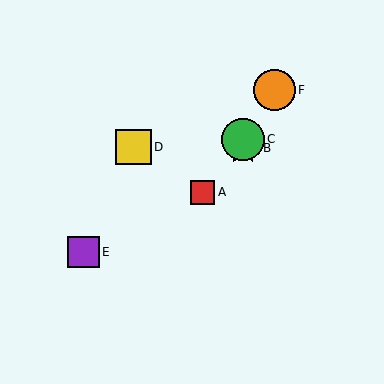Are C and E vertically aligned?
No, C is at x≈243 and E is at x≈84.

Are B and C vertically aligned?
Yes, both are at x≈243.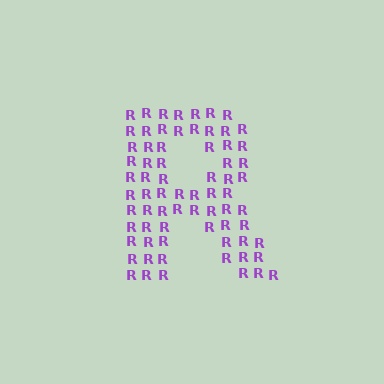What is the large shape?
The large shape is the letter R.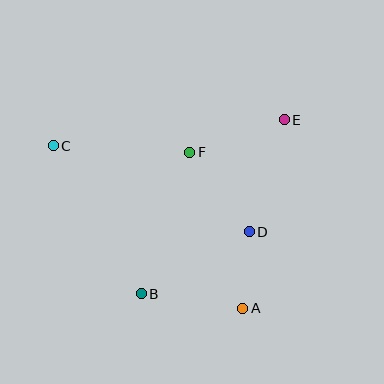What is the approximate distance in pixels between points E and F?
The distance between E and F is approximately 100 pixels.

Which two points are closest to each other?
Points A and D are closest to each other.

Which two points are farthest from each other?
Points A and C are farthest from each other.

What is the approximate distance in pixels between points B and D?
The distance between B and D is approximately 125 pixels.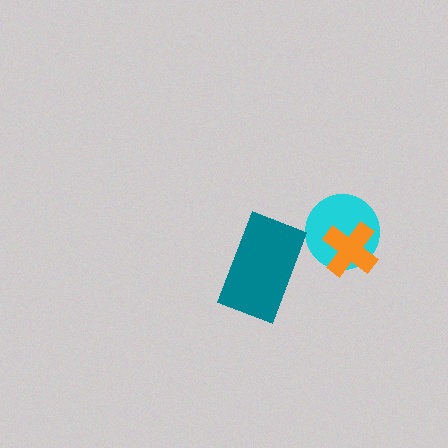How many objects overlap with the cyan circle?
1 object overlaps with the cyan circle.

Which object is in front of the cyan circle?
The orange cross is in front of the cyan circle.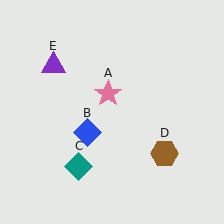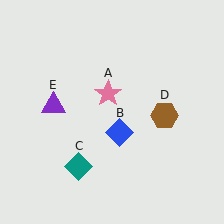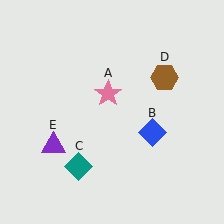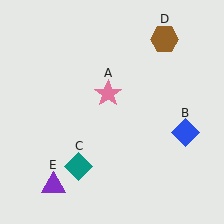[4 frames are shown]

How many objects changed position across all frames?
3 objects changed position: blue diamond (object B), brown hexagon (object D), purple triangle (object E).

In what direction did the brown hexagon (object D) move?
The brown hexagon (object D) moved up.